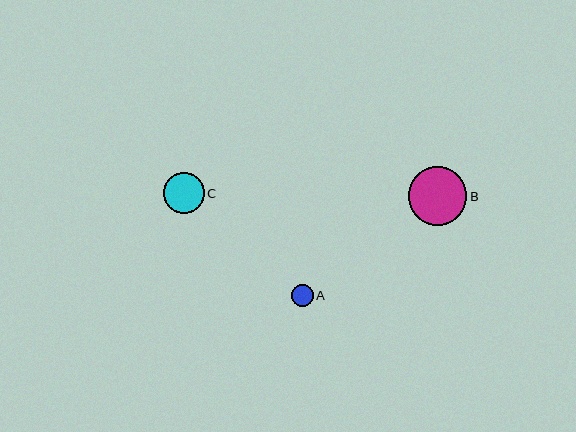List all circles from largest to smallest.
From largest to smallest: B, C, A.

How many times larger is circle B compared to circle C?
Circle B is approximately 1.4 times the size of circle C.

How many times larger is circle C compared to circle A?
Circle C is approximately 1.8 times the size of circle A.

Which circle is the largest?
Circle B is the largest with a size of approximately 59 pixels.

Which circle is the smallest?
Circle A is the smallest with a size of approximately 22 pixels.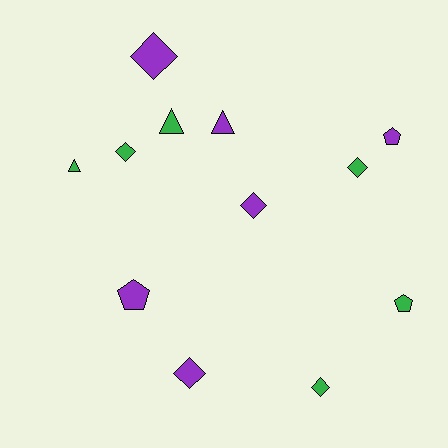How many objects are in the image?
There are 12 objects.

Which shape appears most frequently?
Diamond, with 6 objects.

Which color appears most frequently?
Purple, with 6 objects.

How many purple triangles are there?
There is 1 purple triangle.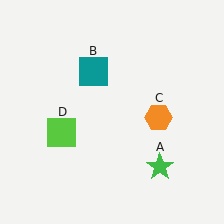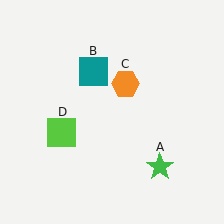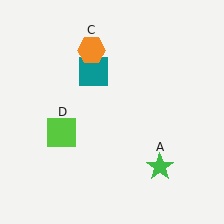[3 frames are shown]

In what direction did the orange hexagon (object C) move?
The orange hexagon (object C) moved up and to the left.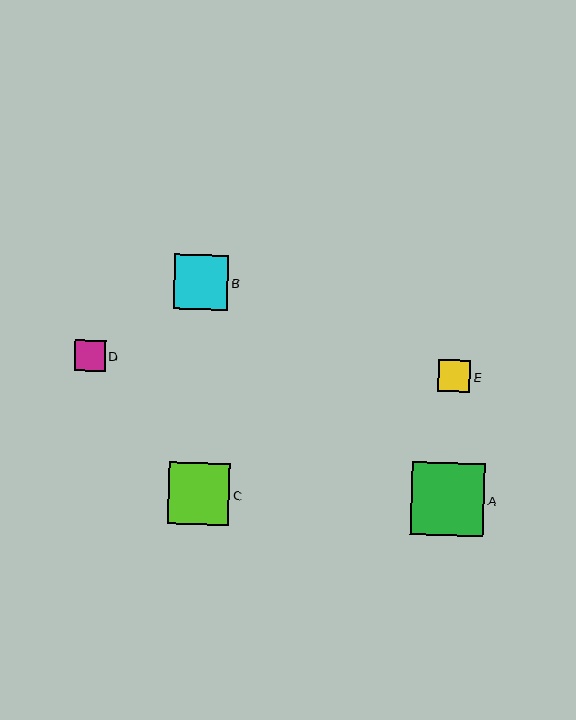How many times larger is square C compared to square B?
Square C is approximately 1.1 times the size of square B.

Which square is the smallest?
Square D is the smallest with a size of approximately 31 pixels.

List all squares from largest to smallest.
From largest to smallest: A, C, B, E, D.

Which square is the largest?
Square A is the largest with a size of approximately 73 pixels.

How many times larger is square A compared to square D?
Square A is approximately 2.4 times the size of square D.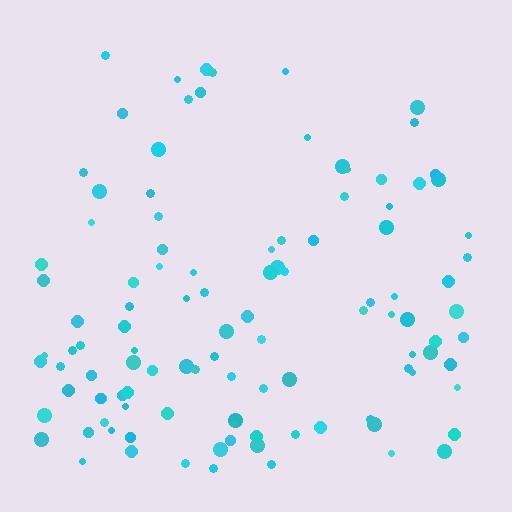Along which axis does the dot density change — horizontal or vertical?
Vertical.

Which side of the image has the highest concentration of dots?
The bottom.